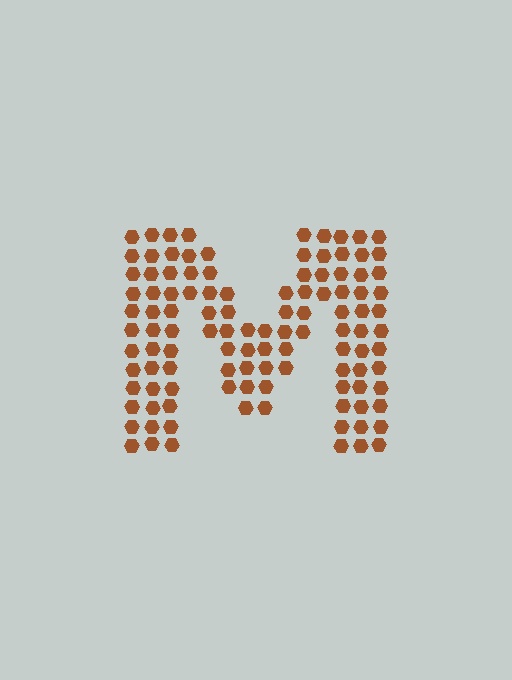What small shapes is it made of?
It is made of small hexagons.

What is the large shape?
The large shape is the letter M.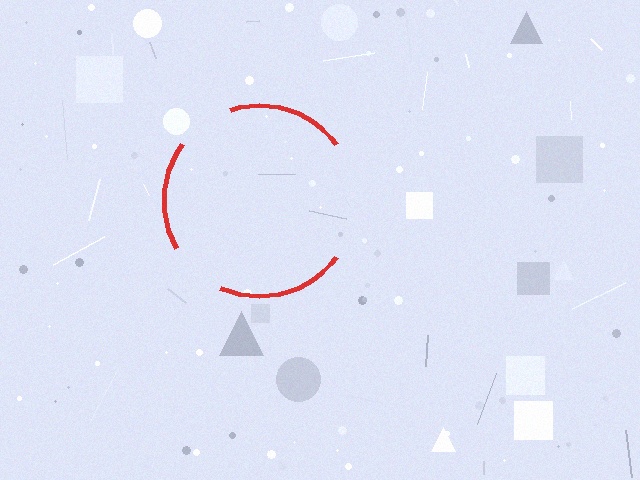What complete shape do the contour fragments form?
The contour fragments form a circle.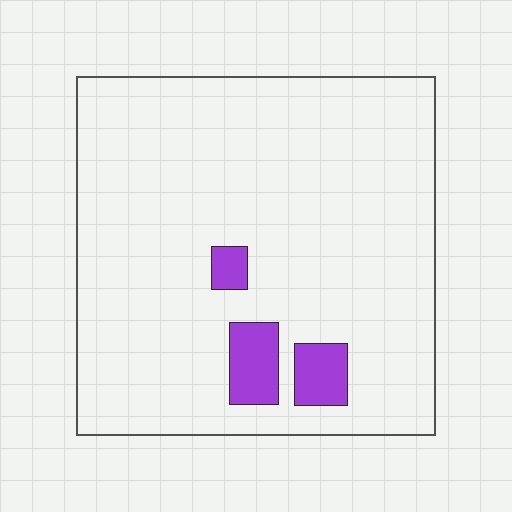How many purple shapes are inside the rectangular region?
3.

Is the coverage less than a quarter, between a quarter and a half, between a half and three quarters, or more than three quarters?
Less than a quarter.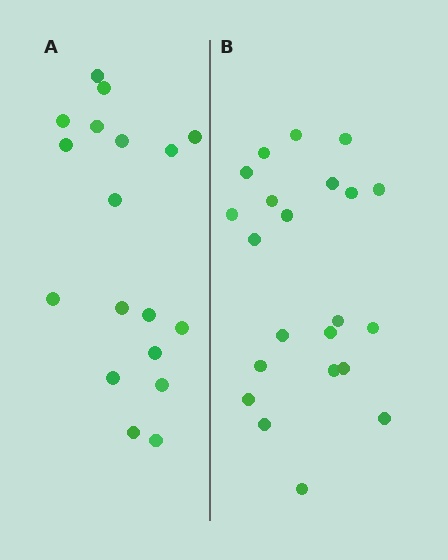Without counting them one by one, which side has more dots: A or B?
Region B (the right region) has more dots.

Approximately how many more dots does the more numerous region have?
Region B has about 4 more dots than region A.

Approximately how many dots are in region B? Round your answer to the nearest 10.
About 20 dots. (The exact count is 22, which rounds to 20.)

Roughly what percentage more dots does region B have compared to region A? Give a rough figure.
About 20% more.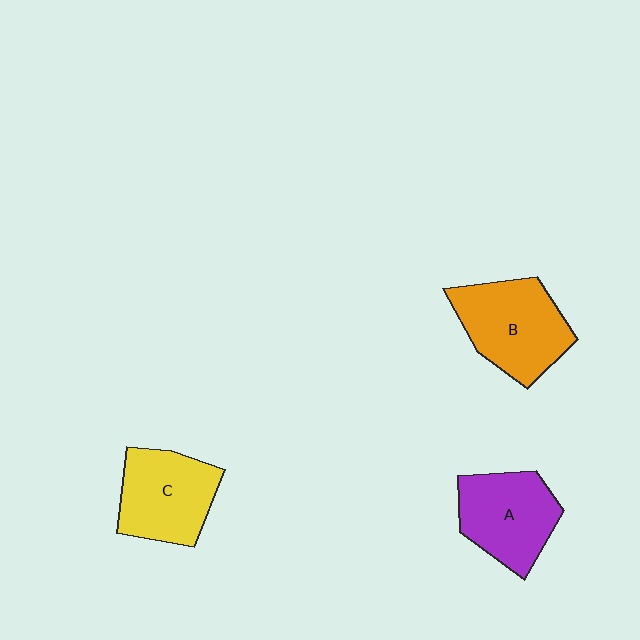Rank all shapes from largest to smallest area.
From largest to smallest: B (orange), C (yellow), A (purple).